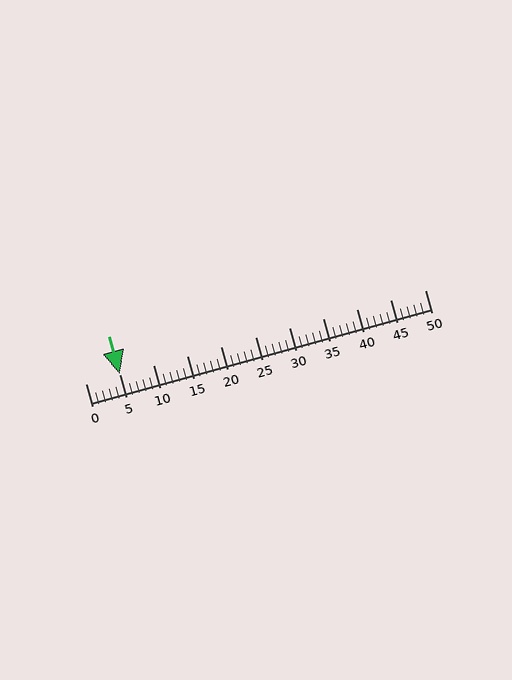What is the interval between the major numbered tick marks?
The major tick marks are spaced 5 units apart.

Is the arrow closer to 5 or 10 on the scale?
The arrow is closer to 5.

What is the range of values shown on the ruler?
The ruler shows values from 0 to 50.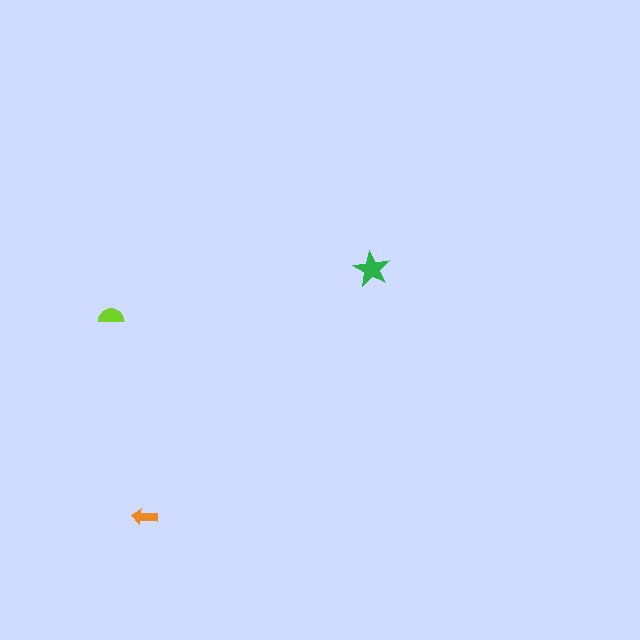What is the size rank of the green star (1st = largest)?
1st.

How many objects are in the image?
There are 3 objects in the image.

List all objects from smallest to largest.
The orange arrow, the lime semicircle, the green star.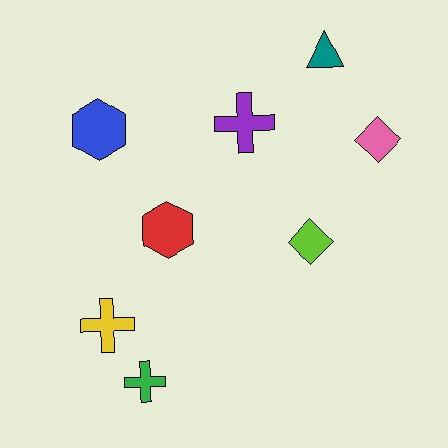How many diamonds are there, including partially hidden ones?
There are 2 diamonds.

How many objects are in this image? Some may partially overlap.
There are 8 objects.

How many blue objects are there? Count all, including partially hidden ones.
There is 1 blue object.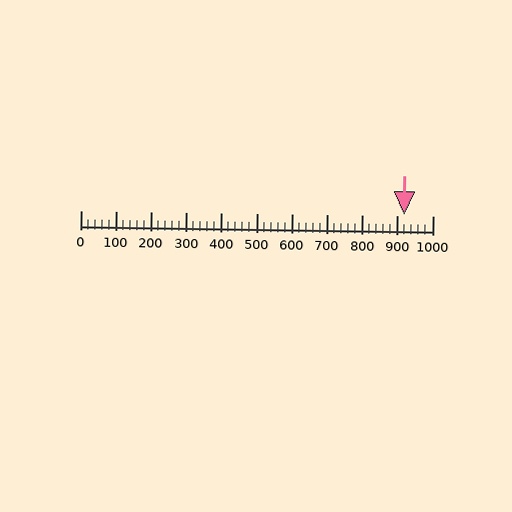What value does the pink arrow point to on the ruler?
The pink arrow points to approximately 920.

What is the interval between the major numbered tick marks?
The major tick marks are spaced 100 units apart.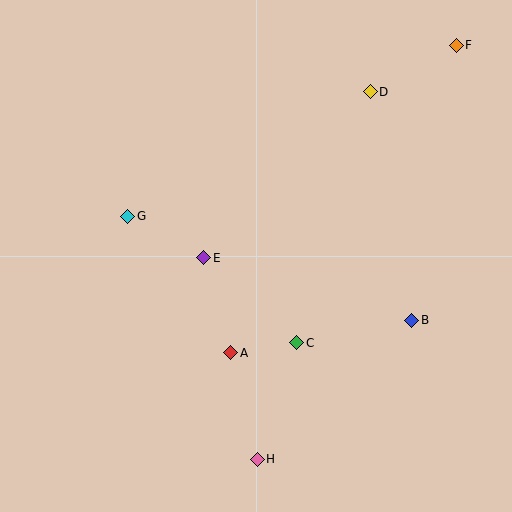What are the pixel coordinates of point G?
Point G is at (128, 216).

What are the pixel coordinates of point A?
Point A is at (231, 353).